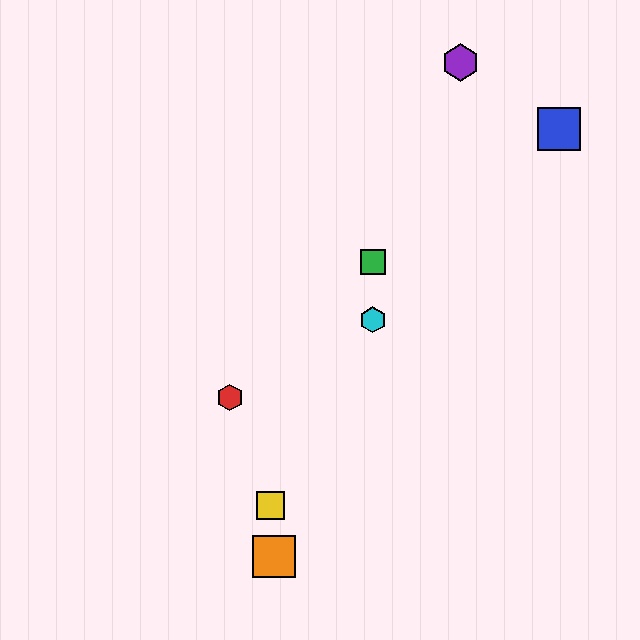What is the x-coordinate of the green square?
The green square is at x≈373.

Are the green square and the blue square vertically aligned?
No, the green square is at x≈373 and the blue square is at x≈559.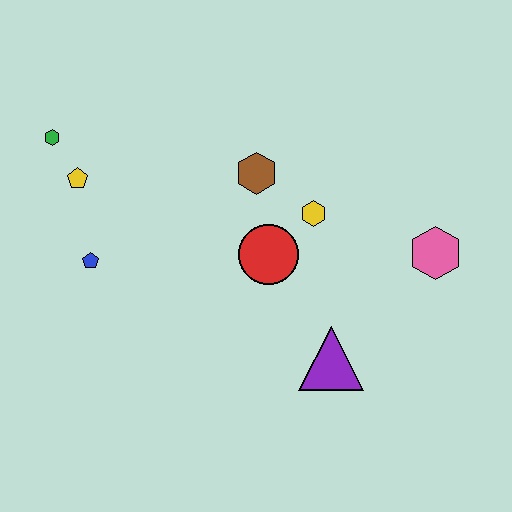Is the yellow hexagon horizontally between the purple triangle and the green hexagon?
Yes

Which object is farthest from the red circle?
The green hexagon is farthest from the red circle.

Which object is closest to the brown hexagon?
The yellow hexagon is closest to the brown hexagon.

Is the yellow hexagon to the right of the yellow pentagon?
Yes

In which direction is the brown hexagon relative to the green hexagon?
The brown hexagon is to the right of the green hexagon.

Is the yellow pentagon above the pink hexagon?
Yes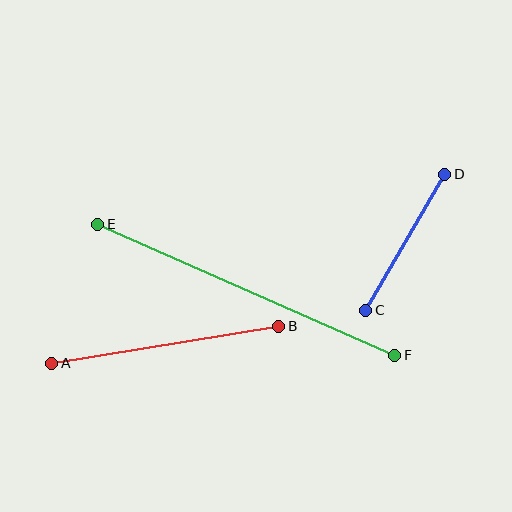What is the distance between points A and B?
The distance is approximately 230 pixels.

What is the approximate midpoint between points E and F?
The midpoint is at approximately (246, 290) pixels.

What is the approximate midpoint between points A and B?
The midpoint is at approximately (165, 345) pixels.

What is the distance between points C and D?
The distance is approximately 158 pixels.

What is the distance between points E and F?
The distance is approximately 325 pixels.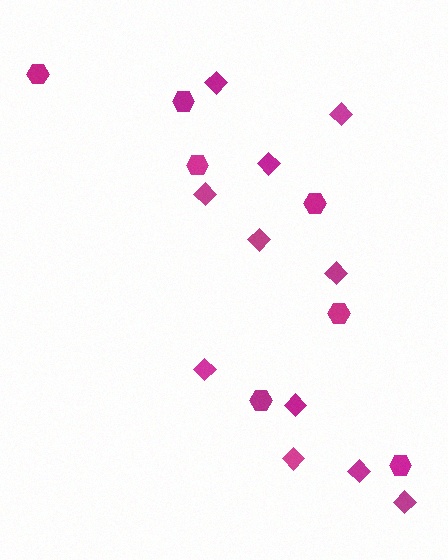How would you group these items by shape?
There are 2 groups: one group of hexagons (7) and one group of diamonds (11).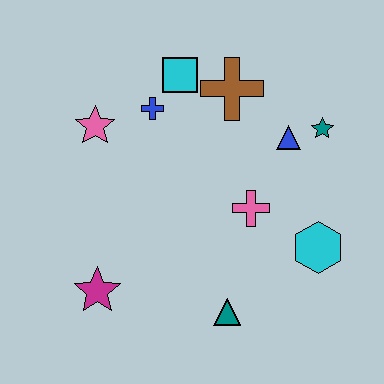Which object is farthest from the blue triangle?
The magenta star is farthest from the blue triangle.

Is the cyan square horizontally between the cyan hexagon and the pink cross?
No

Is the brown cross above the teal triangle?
Yes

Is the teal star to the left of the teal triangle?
No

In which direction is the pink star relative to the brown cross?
The pink star is to the left of the brown cross.